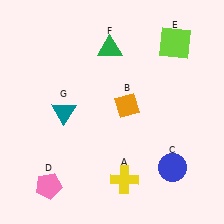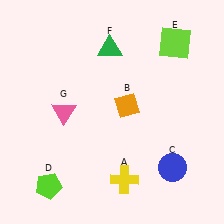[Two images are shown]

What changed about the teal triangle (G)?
In Image 1, G is teal. In Image 2, it changed to pink.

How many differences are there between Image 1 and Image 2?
There are 2 differences between the two images.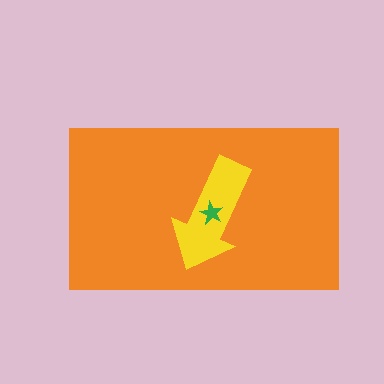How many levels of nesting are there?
3.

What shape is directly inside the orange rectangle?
The yellow arrow.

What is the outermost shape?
The orange rectangle.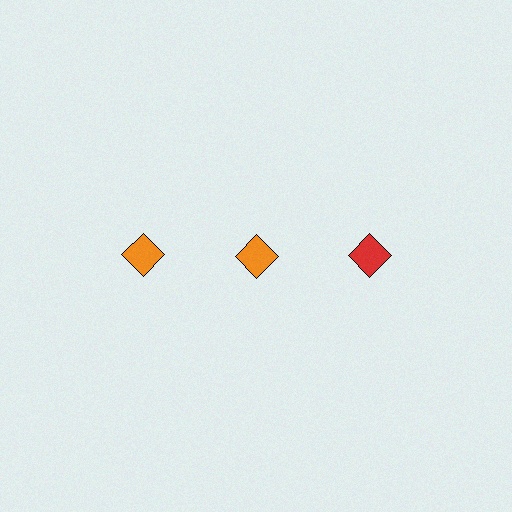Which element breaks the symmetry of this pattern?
The red diamond in the top row, center column breaks the symmetry. All other shapes are orange diamonds.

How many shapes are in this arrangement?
There are 3 shapes arranged in a grid pattern.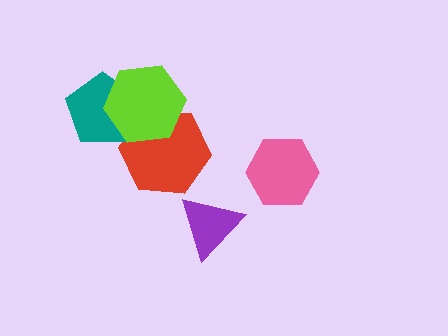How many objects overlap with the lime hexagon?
2 objects overlap with the lime hexagon.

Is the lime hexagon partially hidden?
No, no other shape covers it.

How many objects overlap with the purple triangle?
0 objects overlap with the purple triangle.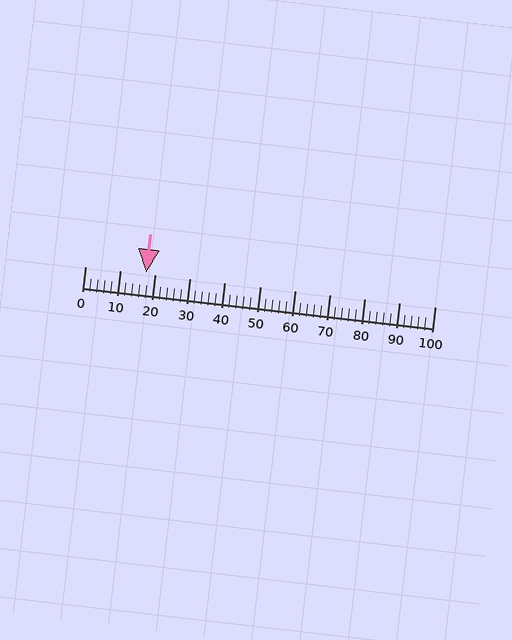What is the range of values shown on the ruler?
The ruler shows values from 0 to 100.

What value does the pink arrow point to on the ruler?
The pink arrow points to approximately 18.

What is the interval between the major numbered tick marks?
The major tick marks are spaced 10 units apart.